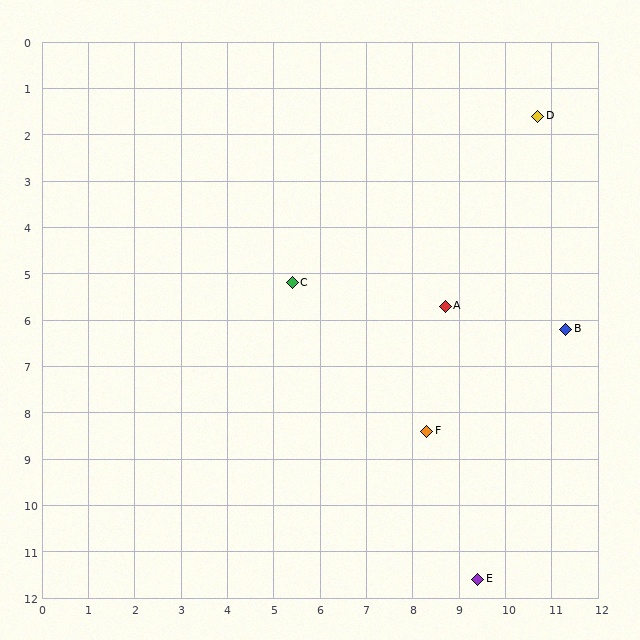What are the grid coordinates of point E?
Point E is at approximately (9.4, 11.6).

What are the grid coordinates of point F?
Point F is at approximately (8.3, 8.4).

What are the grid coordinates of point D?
Point D is at approximately (10.7, 1.6).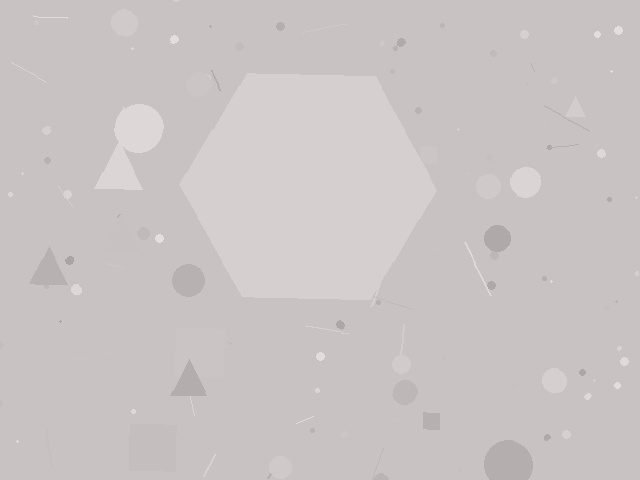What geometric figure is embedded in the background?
A hexagon is embedded in the background.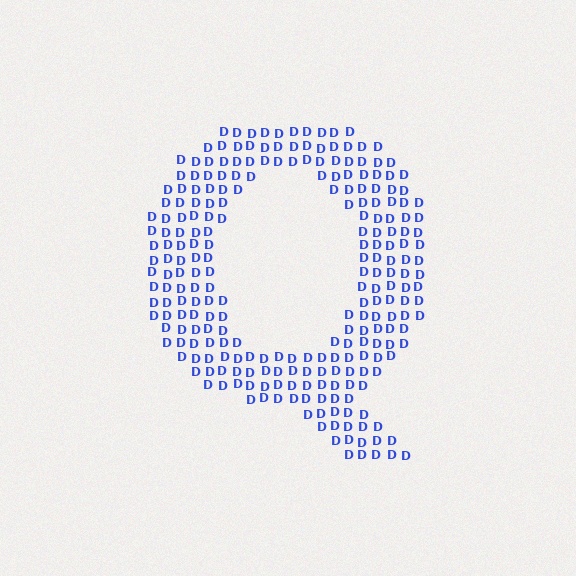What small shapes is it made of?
It is made of small letter D's.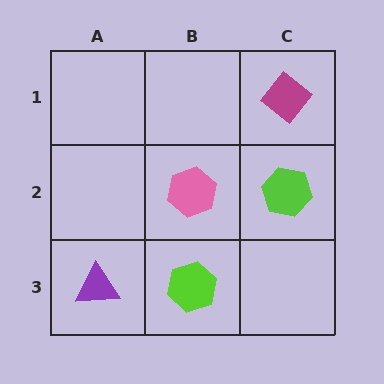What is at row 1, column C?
A magenta diamond.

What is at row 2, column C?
A lime hexagon.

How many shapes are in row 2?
2 shapes.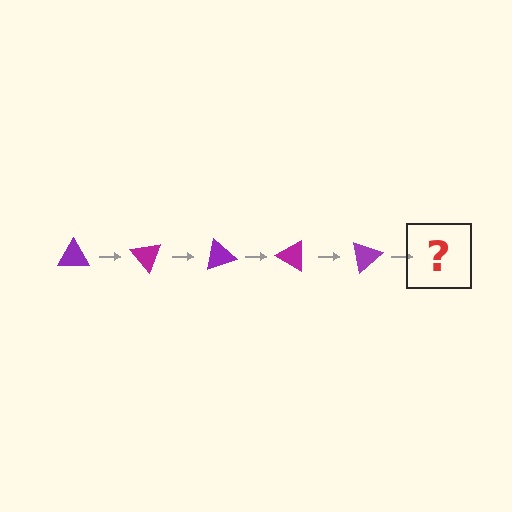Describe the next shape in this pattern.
It should be a magenta triangle, rotated 250 degrees from the start.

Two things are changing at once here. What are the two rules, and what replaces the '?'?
The two rules are that it rotates 50 degrees each step and the color cycles through purple and magenta. The '?' should be a magenta triangle, rotated 250 degrees from the start.